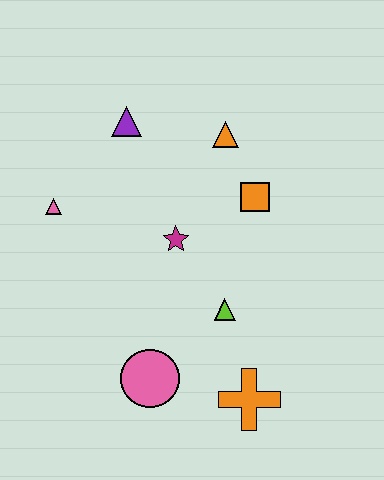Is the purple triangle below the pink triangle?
No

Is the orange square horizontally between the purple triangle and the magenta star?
No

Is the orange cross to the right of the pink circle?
Yes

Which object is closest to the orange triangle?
The orange square is closest to the orange triangle.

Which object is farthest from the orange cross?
The purple triangle is farthest from the orange cross.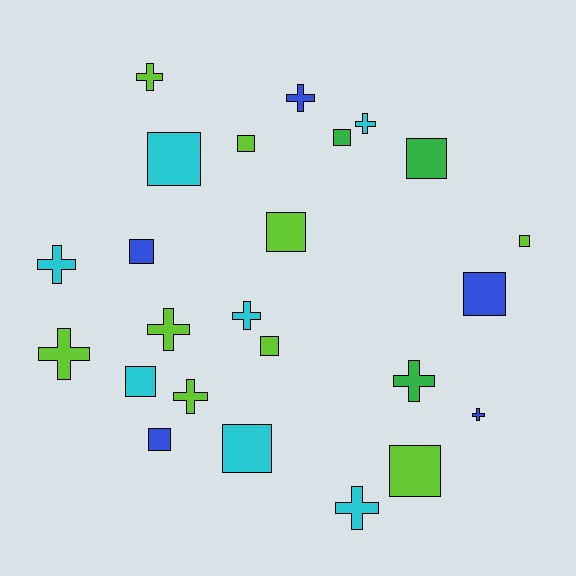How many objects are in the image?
There are 24 objects.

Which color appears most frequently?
Lime, with 9 objects.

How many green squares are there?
There are 2 green squares.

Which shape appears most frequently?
Square, with 13 objects.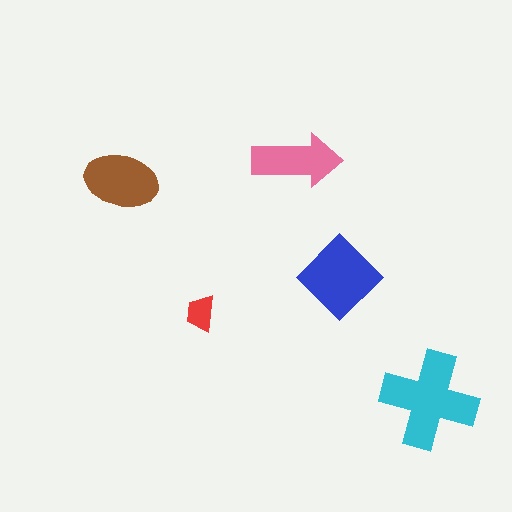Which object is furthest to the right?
The cyan cross is rightmost.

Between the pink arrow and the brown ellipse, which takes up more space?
The brown ellipse.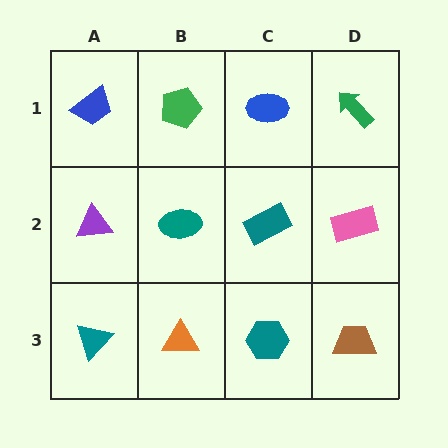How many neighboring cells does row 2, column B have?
4.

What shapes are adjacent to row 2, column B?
A green pentagon (row 1, column B), an orange triangle (row 3, column B), a purple triangle (row 2, column A), a teal rectangle (row 2, column C).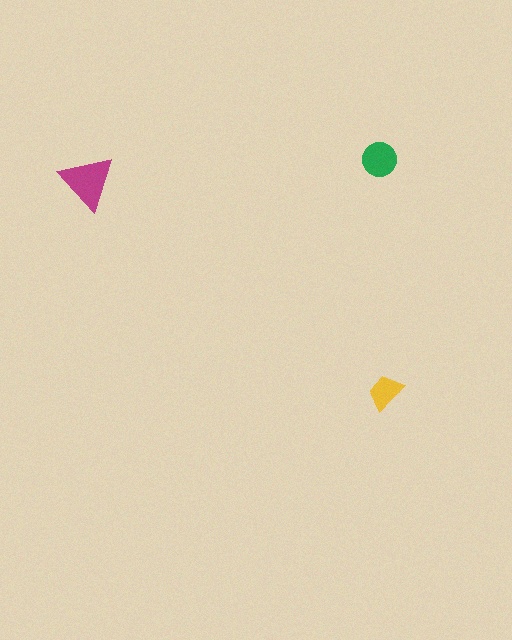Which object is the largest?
The magenta triangle.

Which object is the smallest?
The yellow trapezoid.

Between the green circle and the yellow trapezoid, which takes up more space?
The green circle.